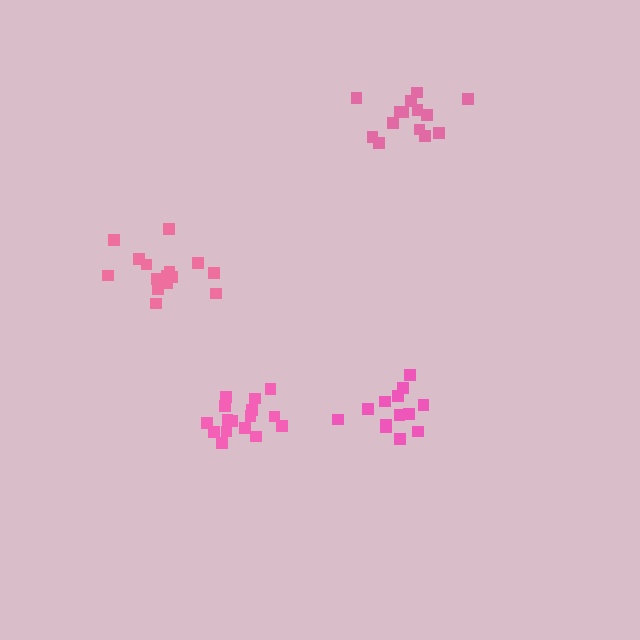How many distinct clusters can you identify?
There are 4 distinct clusters.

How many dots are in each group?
Group 1: 14 dots, Group 2: 16 dots, Group 3: 15 dots, Group 4: 14 dots (59 total).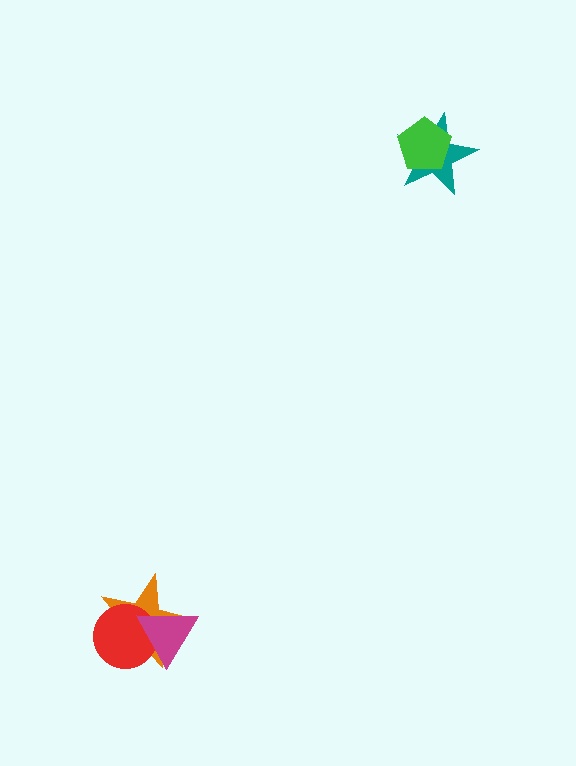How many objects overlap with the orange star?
2 objects overlap with the orange star.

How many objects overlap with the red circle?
2 objects overlap with the red circle.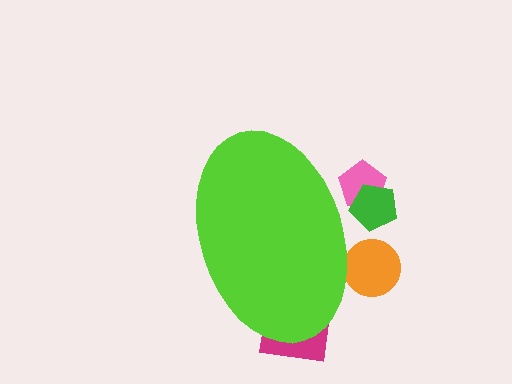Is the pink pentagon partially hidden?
Yes, the pink pentagon is partially hidden behind the lime ellipse.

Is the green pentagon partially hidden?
Yes, the green pentagon is partially hidden behind the lime ellipse.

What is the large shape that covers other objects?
A lime ellipse.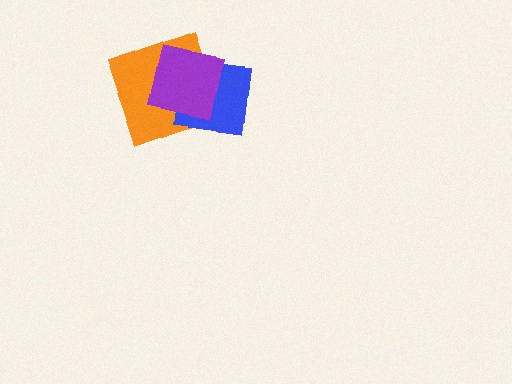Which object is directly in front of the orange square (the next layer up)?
The blue square is directly in front of the orange square.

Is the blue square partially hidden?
Yes, it is partially covered by another shape.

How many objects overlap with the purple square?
2 objects overlap with the purple square.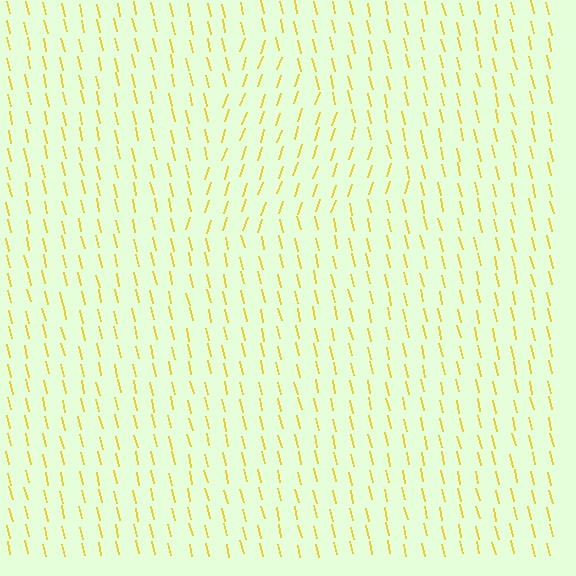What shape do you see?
I see a triangle.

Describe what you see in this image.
The image is filled with small yellow line segments. A triangle region in the image has lines oriented differently from the surrounding lines, creating a visible texture boundary.